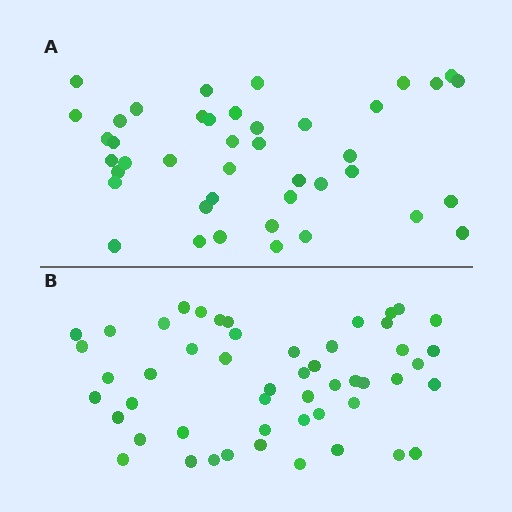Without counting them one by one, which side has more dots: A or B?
Region B (the bottom region) has more dots.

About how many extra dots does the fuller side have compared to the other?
Region B has roughly 8 or so more dots than region A.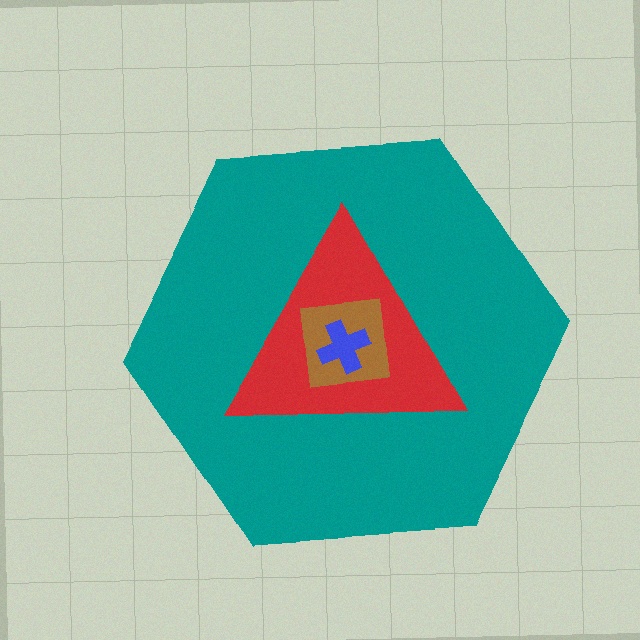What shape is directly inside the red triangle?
The brown square.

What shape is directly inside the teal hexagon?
The red triangle.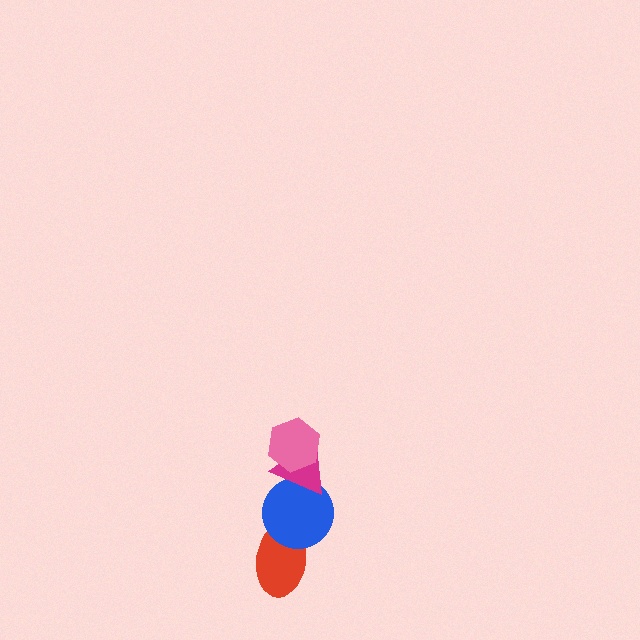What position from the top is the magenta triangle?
The magenta triangle is 2nd from the top.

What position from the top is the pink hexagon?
The pink hexagon is 1st from the top.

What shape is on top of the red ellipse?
The blue circle is on top of the red ellipse.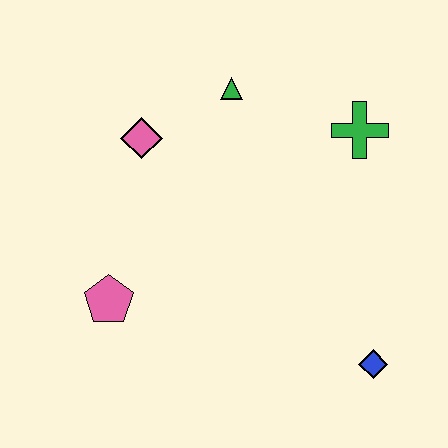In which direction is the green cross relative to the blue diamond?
The green cross is above the blue diamond.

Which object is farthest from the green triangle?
The blue diamond is farthest from the green triangle.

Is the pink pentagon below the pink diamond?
Yes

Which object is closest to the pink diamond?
The green triangle is closest to the pink diamond.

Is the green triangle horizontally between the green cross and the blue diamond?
No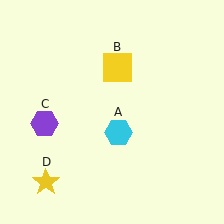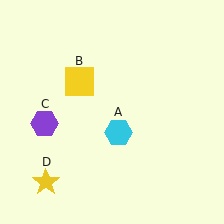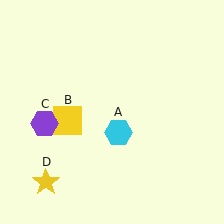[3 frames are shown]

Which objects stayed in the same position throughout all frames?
Cyan hexagon (object A) and purple hexagon (object C) and yellow star (object D) remained stationary.